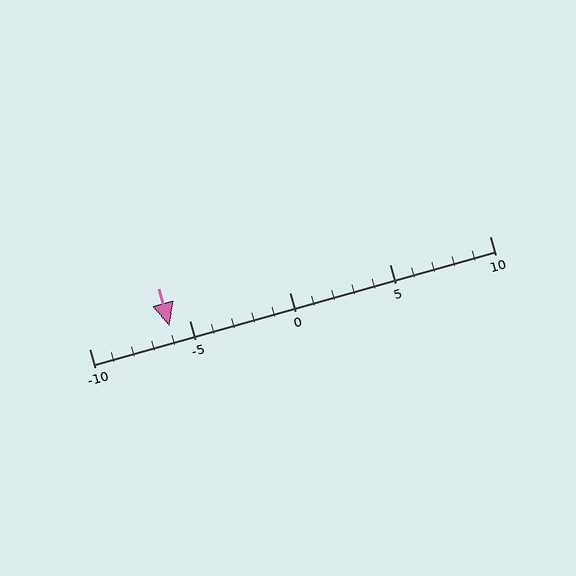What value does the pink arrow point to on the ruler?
The pink arrow points to approximately -6.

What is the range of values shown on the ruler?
The ruler shows values from -10 to 10.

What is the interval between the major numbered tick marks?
The major tick marks are spaced 5 units apart.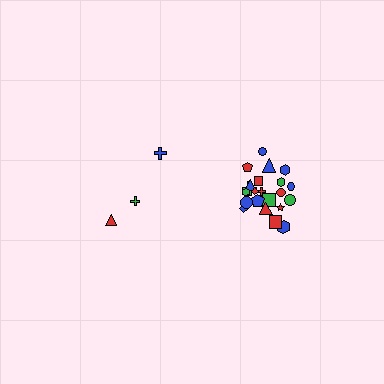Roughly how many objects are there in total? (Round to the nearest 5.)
Roughly 25 objects in total.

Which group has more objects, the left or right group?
The right group.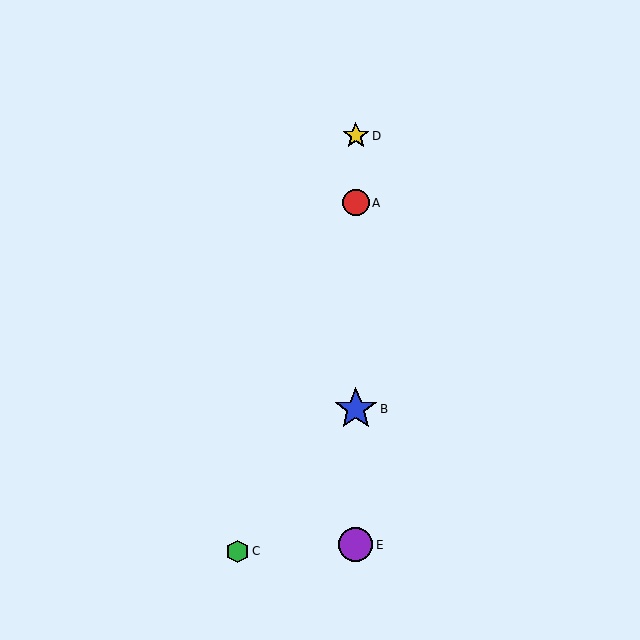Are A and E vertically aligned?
Yes, both are at x≈356.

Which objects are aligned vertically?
Objects A, B, D, E are aligned vertically.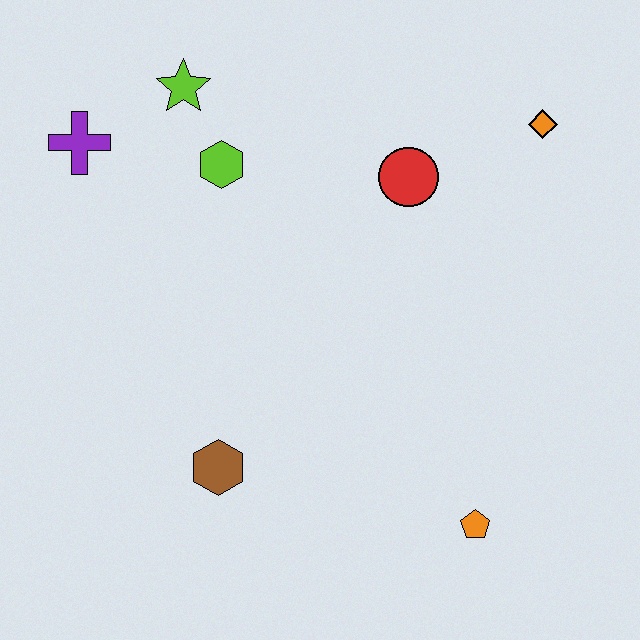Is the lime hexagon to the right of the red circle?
No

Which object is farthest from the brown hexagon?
The orange diamond is farthest from the brown hexagon.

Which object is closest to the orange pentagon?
The brown hexagon is closest to the orange pentagon.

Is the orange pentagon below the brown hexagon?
Yes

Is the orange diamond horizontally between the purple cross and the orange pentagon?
No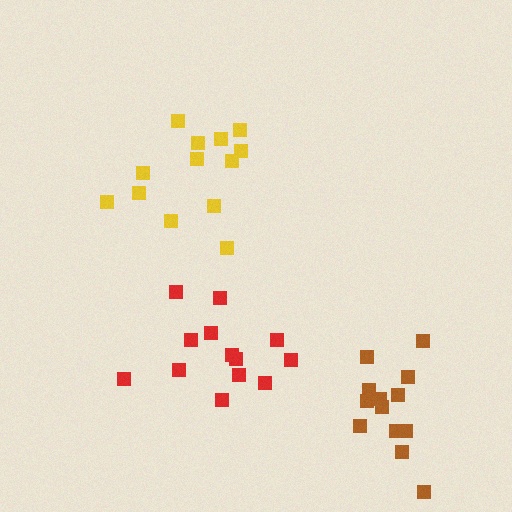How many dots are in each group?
Group 1: 13 dots, Group 2: 13 dots, Group 3: 13 dots (39 total).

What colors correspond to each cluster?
The clusters are colored: brown, yellow, red.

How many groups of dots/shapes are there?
There are 3 groups.